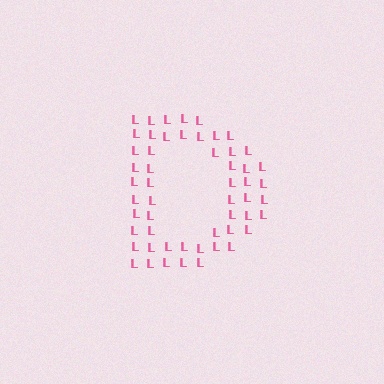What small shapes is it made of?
It is made of small letter L's.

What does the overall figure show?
The overall figure shows the letter D.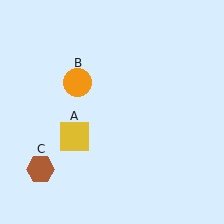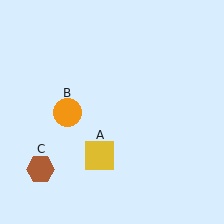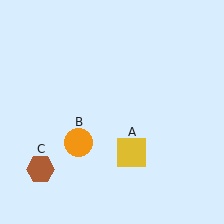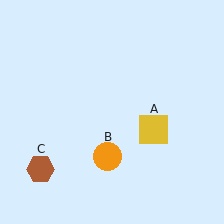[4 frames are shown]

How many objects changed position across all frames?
2 objects changed position: yellow square (object A), orange circle (object B).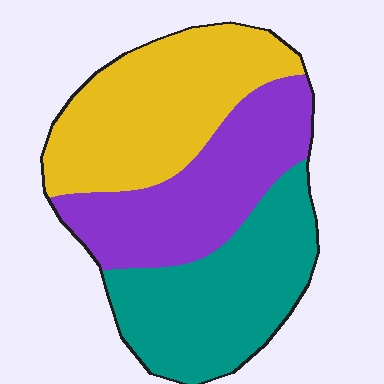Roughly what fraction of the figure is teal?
Teal covers around 35% of the figure.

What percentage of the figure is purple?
Purple covers around 30% of the figure.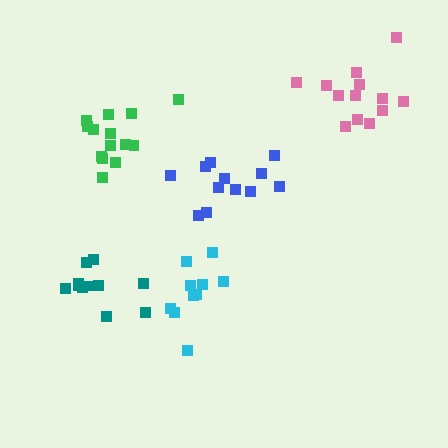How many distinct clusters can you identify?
There are 5 distinct clusters.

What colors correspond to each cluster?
The clusters are colored: teal, blue, green, cyan, pink.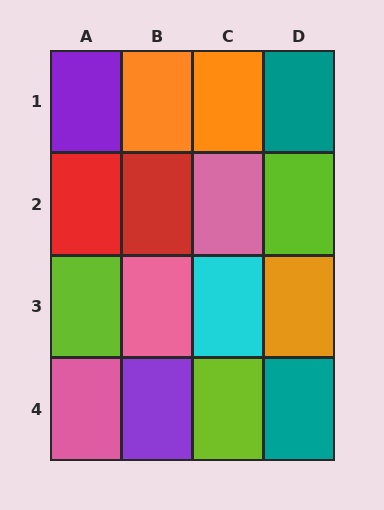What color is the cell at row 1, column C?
Orange.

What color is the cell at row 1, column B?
Orange.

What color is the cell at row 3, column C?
Cyan.